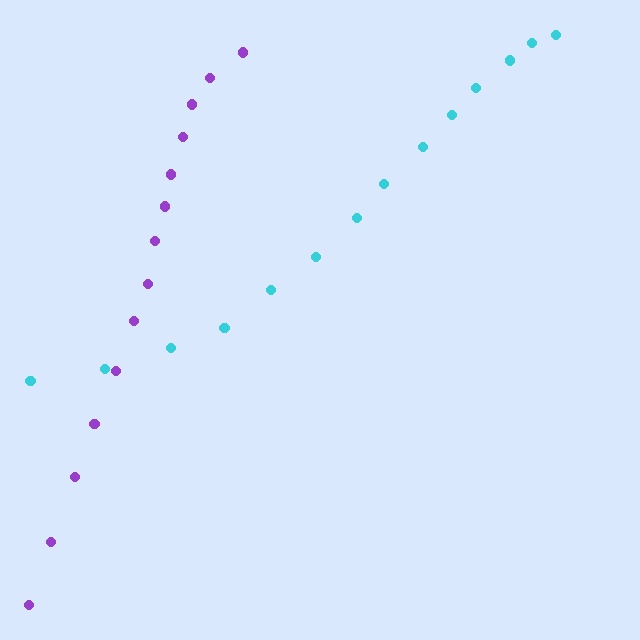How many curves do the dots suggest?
There are 2 distinct paths.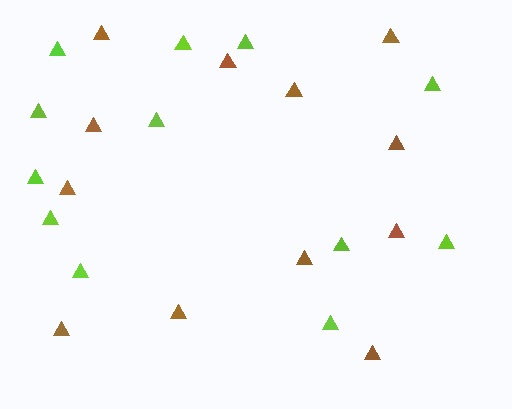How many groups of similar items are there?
There are 2 groups: one group of lime triangles (12) and one group of brown triangles (12).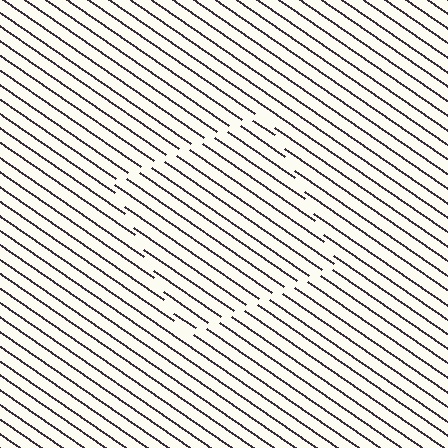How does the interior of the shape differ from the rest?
The interior of the shape contains the same grating, shifted by half a period — the contour is defined by the phase discontinuity where line-ends from the inner and outer gratings abut.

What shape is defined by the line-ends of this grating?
An illusory square. The interior of the shape contains the same grating, shifted by half a period — the contour is defined by the phase discontinuity where line-ends from the inner and outer gratings abut.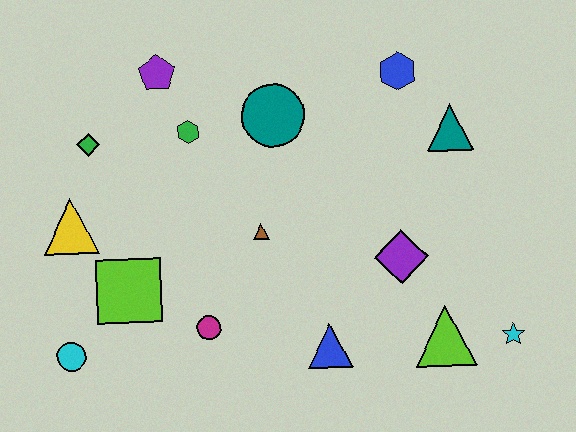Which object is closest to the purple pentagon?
The green hexagon is closest to the purple pentagon.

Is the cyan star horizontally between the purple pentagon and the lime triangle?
No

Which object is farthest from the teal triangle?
The cyan circle is farthest from the teal triangle.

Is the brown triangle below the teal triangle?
Yes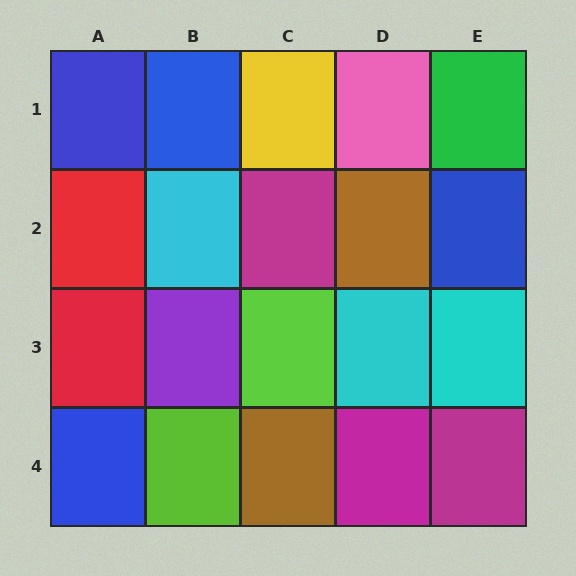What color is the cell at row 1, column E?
Green.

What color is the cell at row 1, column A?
Blue.